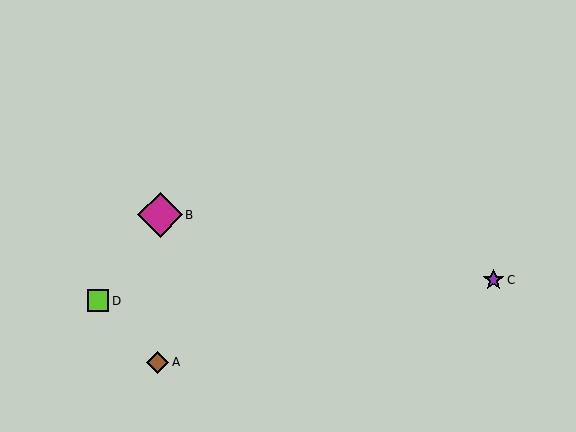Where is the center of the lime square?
The center of the lime square is at (98, 301).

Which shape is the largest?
The magenta diamond (labeled B) is the largest.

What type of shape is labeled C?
Shape C is a purple star.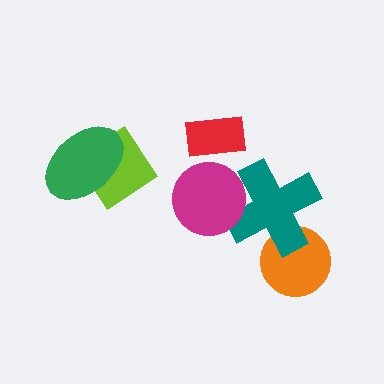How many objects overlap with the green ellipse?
1 object overlaps with the green ellipse.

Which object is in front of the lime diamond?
The green ellipse is in front of the lime diamond.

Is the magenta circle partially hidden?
No, no other shape covers it.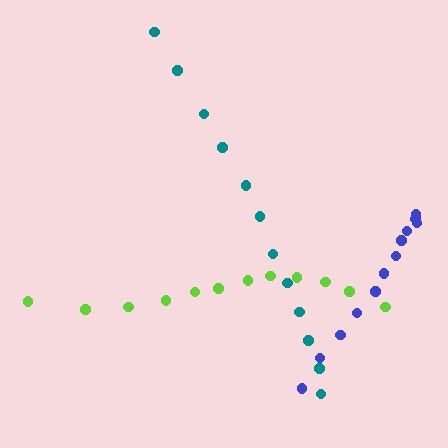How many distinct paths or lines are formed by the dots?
There are 3 distinct paths.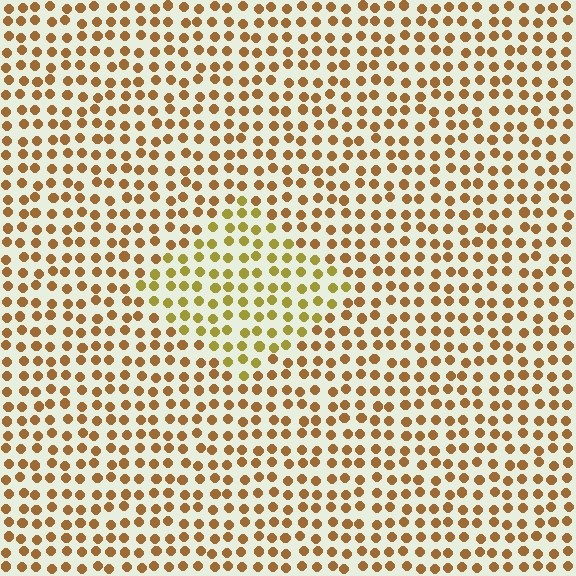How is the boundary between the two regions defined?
The boundary is defined purely by a slight shift in hue (about 28 degrees). Spacing, size, and orientation are identical on both sides.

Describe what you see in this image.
The image is filled with small brown elements in a uniform arrangement. A diamond-shaped region is visible where the elements are tinted to a slightly different hue, forming a subtle color boundary.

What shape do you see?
I see a diamond.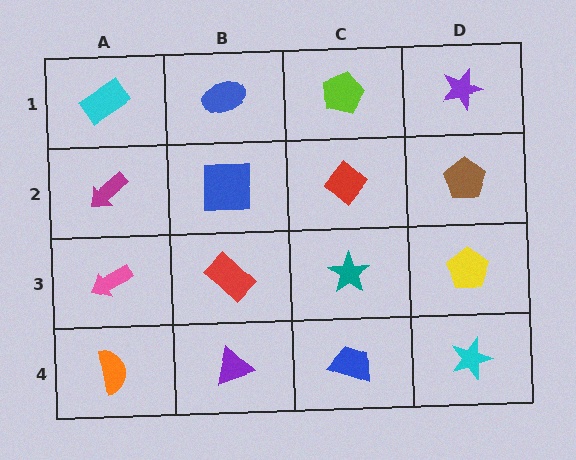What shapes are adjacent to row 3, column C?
A red diamond (row 2, column C), a blue trapezoid (row 4, column C), a red rectangle (row 3, column B), a yellow pentagon (row 3, column D).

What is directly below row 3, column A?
An orange semicircle.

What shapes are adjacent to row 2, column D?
A purple star (row 1, column D), a yellow pentagon (row 3, column D), a red diamond (row 2, column C).